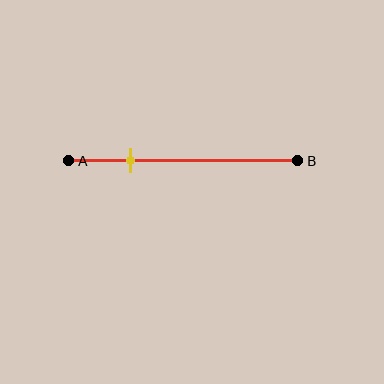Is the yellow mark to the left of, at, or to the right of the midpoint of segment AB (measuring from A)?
The yellow mark is to the left of the midpoint of segment AB.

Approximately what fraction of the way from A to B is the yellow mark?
The yellow mark is approximately 25% of the way from A to B.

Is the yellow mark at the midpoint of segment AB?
No, the mark is at about 25% from A, not at the 50% midpoint.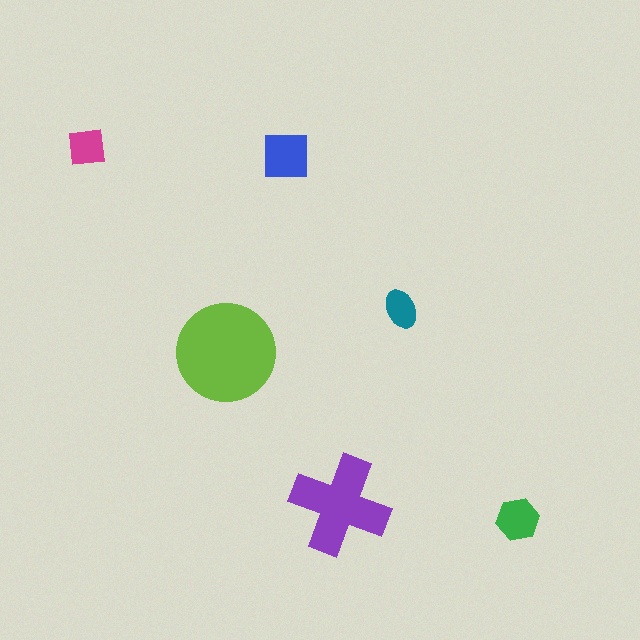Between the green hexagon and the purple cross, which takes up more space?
The purple cross.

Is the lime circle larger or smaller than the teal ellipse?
Larger.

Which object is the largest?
The lime circle.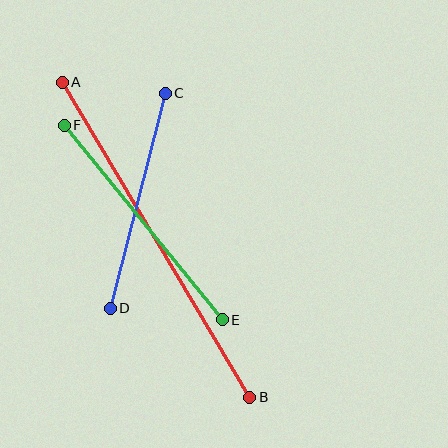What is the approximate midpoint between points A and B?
The midpoint is at approximately (156, 240) pixels.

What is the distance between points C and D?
The distance is approximately 222 pixels.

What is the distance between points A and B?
The distance is approximately 366 pixels.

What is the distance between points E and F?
The distance is approximately 251 pixels.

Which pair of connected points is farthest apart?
Points A and B are farthest apart.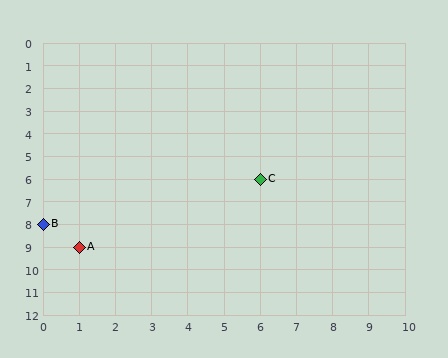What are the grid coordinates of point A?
Point A is at grid coordinates (1, 9).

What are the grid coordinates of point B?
Point B is at grid coordinates (0, 8).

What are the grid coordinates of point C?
Point C is at grid coordinates (6, 6).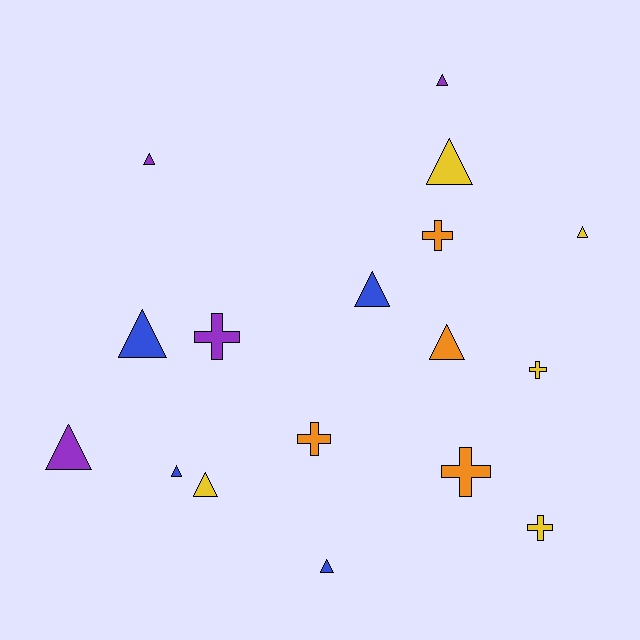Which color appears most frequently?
Yellow, with 5 objects.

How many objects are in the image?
There are 17 objects.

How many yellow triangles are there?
There are 3 yellow triangles.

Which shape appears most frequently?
Triangle, with 11 objects.